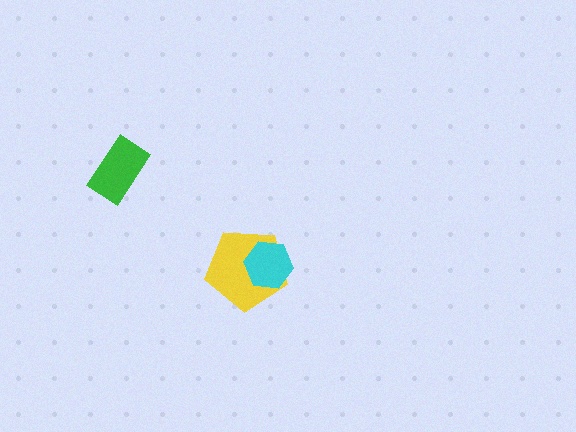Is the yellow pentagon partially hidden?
Yes, it is partially covered by another shape.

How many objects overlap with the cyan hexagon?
1 object overlaps with the cyan hexagon.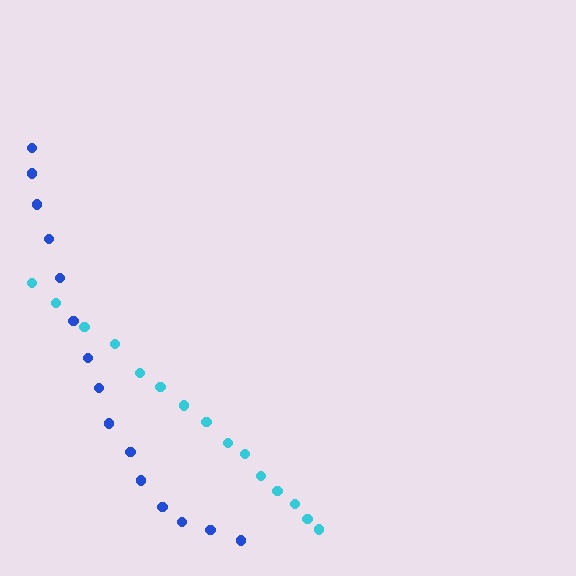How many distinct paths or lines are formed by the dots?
There are 2 distinct paths.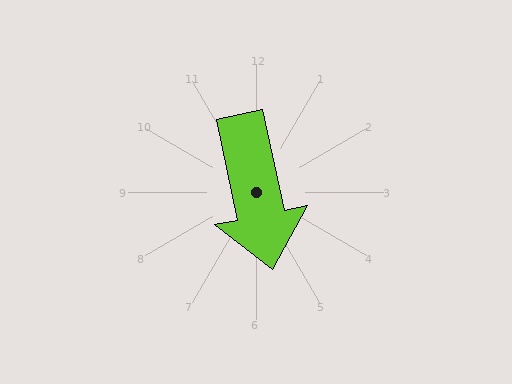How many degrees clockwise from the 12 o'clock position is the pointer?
Approximately 168 degrees.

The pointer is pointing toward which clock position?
Roughly 6 o'clock.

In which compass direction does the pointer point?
South.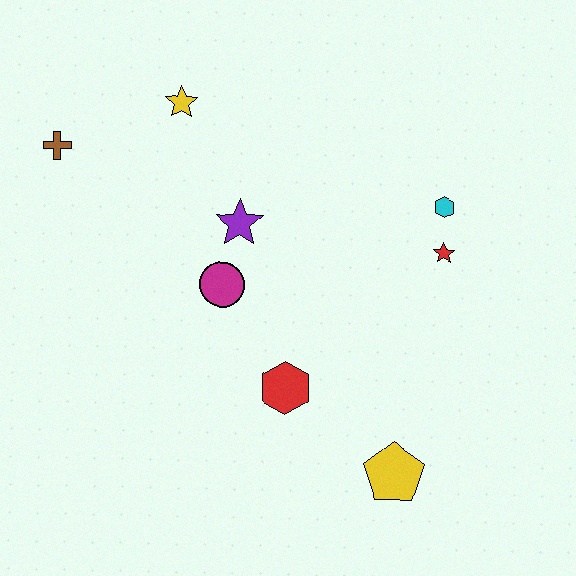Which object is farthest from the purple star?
The yellow pentagon is farthest from the purple star.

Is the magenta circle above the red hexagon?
Yes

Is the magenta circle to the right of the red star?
No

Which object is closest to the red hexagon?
The magenta circle is closest to the red hexagon.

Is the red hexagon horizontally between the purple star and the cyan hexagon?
Yes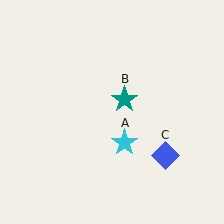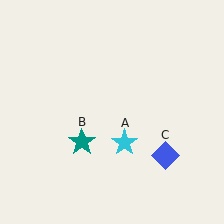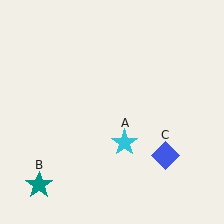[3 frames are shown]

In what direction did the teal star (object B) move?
The teal star (object B) moved down and to the left.